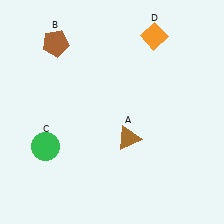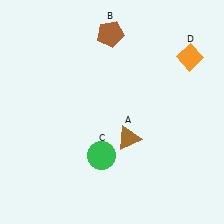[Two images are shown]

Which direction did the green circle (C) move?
The green circle (C) moved right.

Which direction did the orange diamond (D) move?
The orange diamond (D) moved right.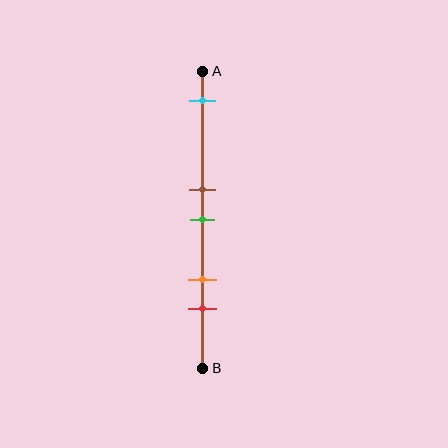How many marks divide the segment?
There are 5 marks dividing the segment.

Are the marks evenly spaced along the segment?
No, the marks are not evenly spaced.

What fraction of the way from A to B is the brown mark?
The brown mark is approximately 40% (0.4) of the way from A to B.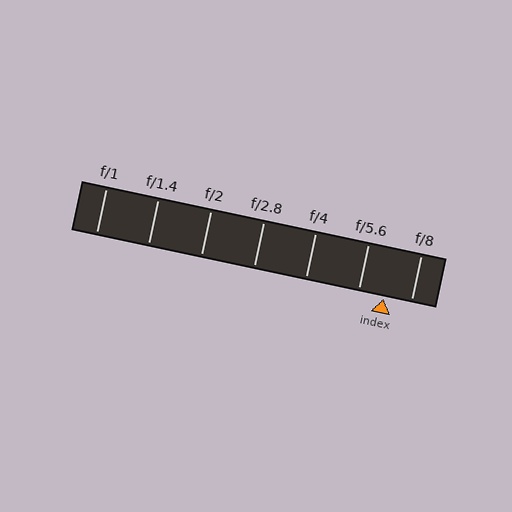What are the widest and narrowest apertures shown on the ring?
The widest aperture shown is f/1 and the narrowest is f/8.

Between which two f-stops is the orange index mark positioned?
The index mark is between f/5.6 and f/8.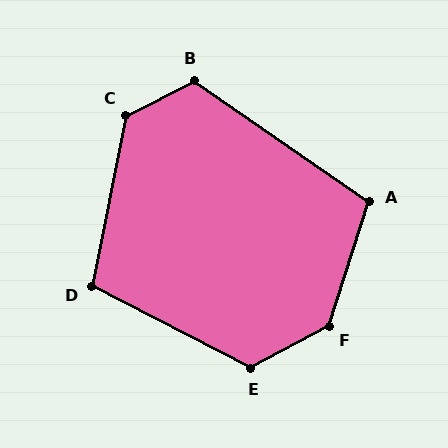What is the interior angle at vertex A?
Approximately 107 degrees (obtuse).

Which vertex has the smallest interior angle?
D, at approximately 106 degrees.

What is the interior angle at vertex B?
Approximately 118 degrees (obtuse).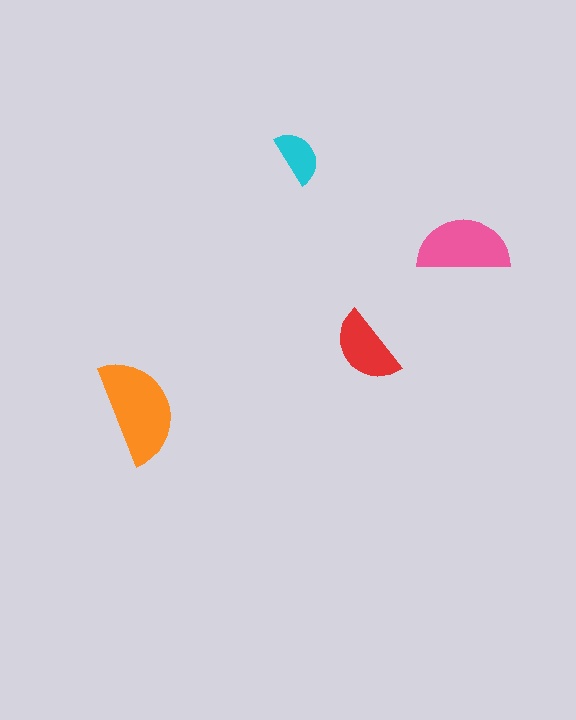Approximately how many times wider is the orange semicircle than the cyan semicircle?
About 2 times wider.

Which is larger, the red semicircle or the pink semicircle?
The pink one.